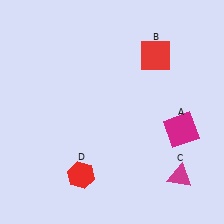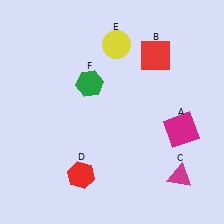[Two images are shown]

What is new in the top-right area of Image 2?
A yellow circle (E) was added in the top-right area of Image 2.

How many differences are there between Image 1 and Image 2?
There are 2 differences between the two images.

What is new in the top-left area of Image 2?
A green hexagon (F) was added in the top-left area of Image 2.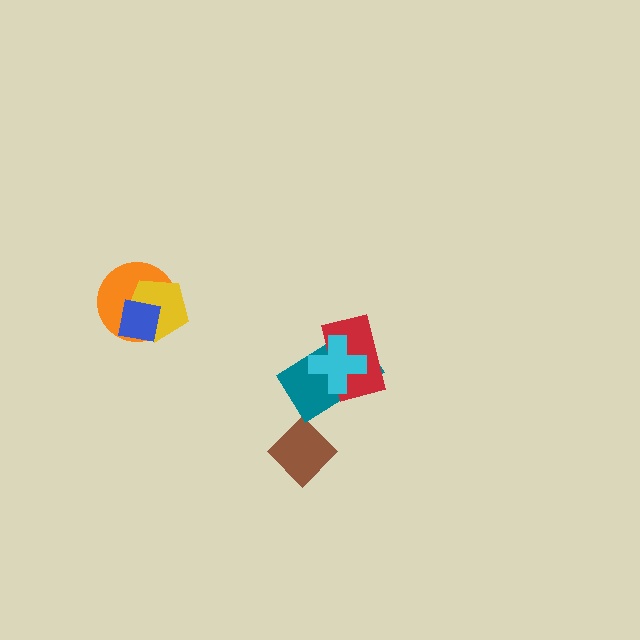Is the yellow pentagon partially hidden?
Yes, it is partially covered by another shape.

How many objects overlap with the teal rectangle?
2 objects overlap with the teal rectangle.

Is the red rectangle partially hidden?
Yes, it is partially covered by another shape.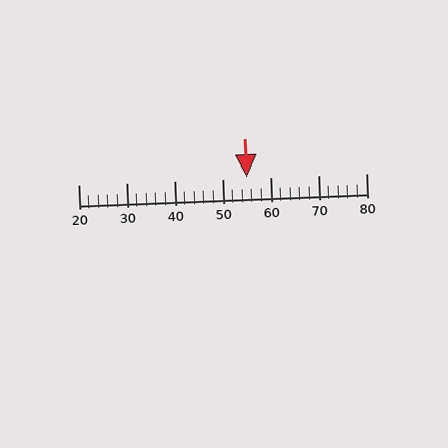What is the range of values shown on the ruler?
The ruler shows values from 20 to 80.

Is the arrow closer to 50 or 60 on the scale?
The arrow is closer to 60.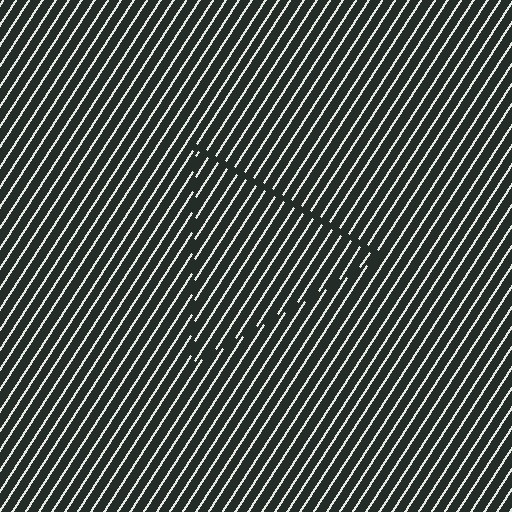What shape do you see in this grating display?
An illusory triangle. The interior of the shape contains the same grating, shifted by half a period — the contour is defined by the phase discontinuity where line-ends from the inner and outer gratings abut.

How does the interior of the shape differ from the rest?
The interior of the shape contains the same grating, shifted by half a period — the contour is defined by the phase discontinuity where line-ends from the inner and outer gratings abut.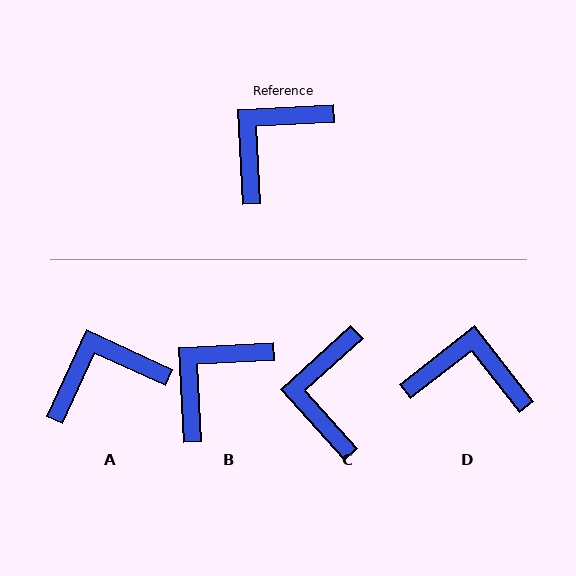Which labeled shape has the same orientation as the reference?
B.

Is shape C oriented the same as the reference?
No, it is off by about 39 degrees.